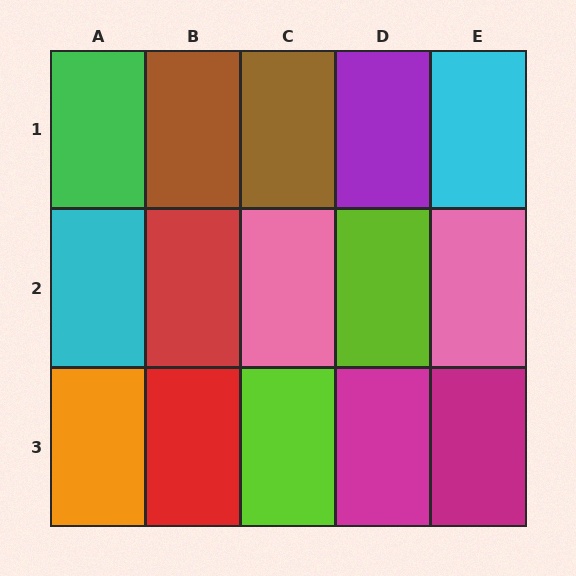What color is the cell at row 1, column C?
Brown.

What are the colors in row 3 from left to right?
Orange, red, lime, magenta, magenta.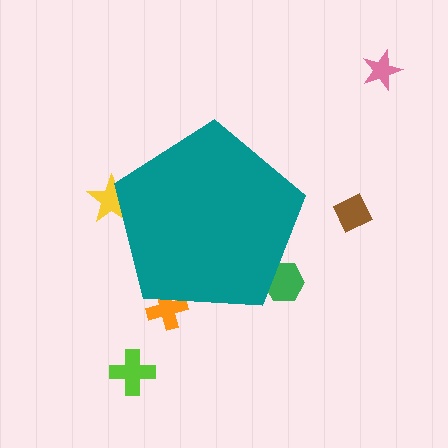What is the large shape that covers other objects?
A teal pentagon.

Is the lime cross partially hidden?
No, the lime cross is fully visible.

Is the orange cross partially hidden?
Yes, the orange cross is partially hidden behind the teal pentagon.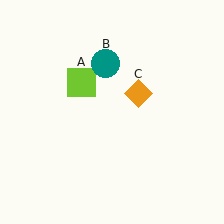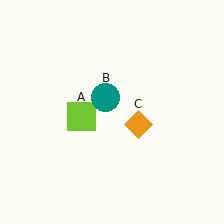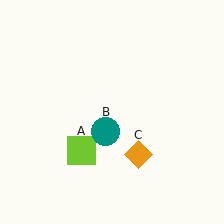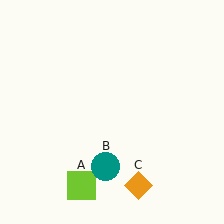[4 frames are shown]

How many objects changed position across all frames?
3 objects changed position: lime square (object A), teal circle (object B), orange diamond (object C).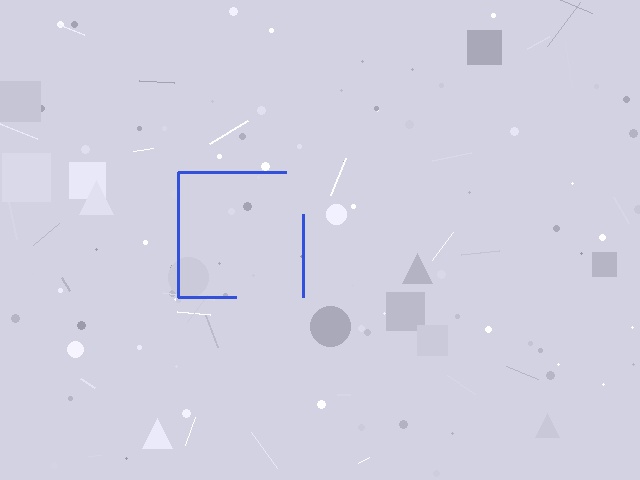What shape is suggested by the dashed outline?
The dashed outline suggests a square.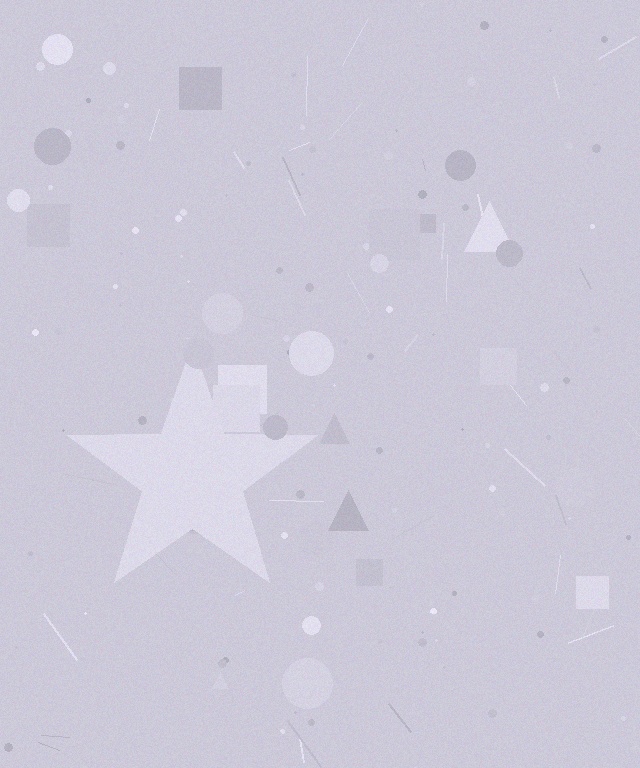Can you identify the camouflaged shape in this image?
The camouflaged shape is a star.